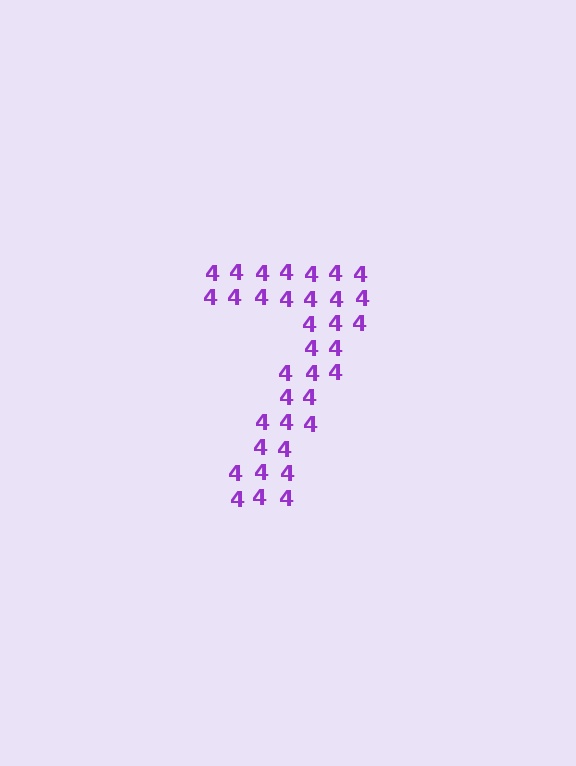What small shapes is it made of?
It is made of small digit 4's.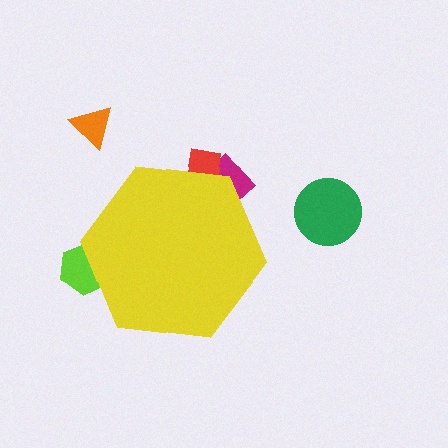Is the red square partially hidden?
Yes, the red square is partially hidden behind the yellow hexagon.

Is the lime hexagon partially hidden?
Yes, the lime hexagon is partially hidden behind the yellow hexagon.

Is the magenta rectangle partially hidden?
Yes, the magenta rectangle is partially hidden behind the yellow hexagon.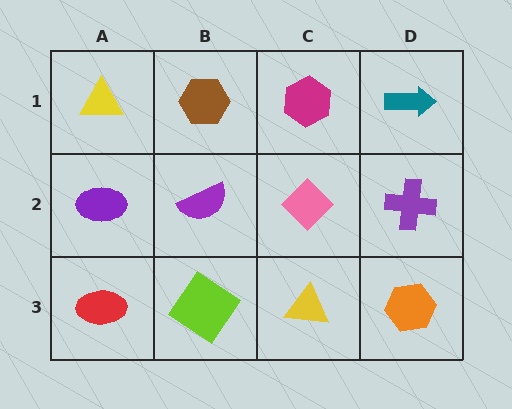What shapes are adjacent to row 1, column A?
A purple ellipse (row 2, column A), a brown hexagon (row 1, column B).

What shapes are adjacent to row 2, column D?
A teal arrow (row 1, column D), an orange hexagon (row 3, column D), a pink diamond (row 2, column C).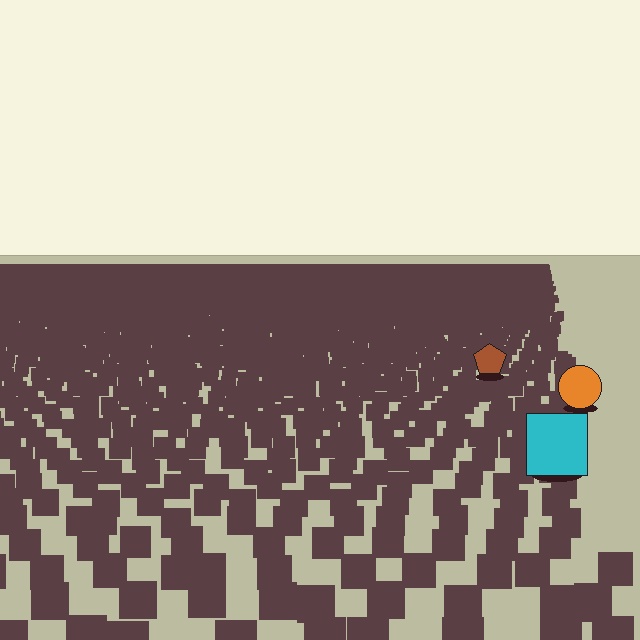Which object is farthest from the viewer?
The brown pentagon is farthest from the viewer. It appears smaller and the ground texture around it is denser.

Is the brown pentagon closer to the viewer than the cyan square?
No. The cyan square is closer — you can tell from the texture gradient: the ground texture is coarser near it.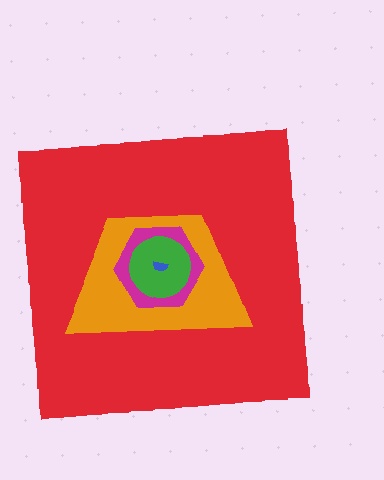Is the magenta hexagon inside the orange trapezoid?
Yes.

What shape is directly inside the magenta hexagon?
The green circle.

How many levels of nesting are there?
5.